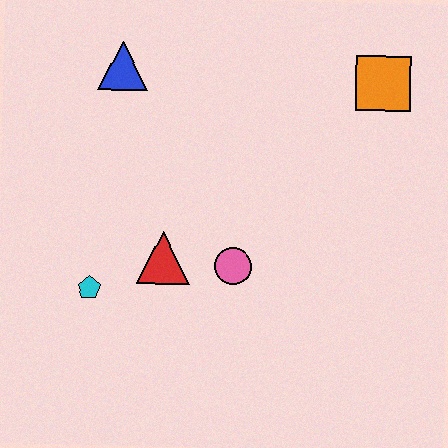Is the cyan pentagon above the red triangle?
No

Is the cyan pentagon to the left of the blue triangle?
Yes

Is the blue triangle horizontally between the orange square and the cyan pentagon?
Yes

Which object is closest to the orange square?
The pink circle is closest to the orange square.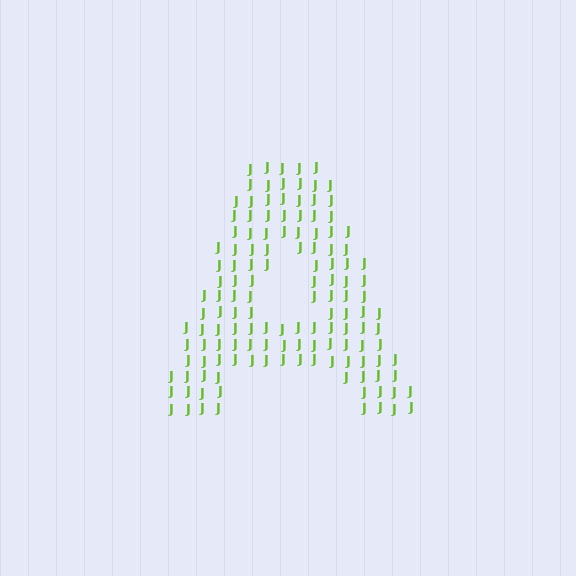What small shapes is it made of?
It is made of small letter J's.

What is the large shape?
The large shape is the letter A.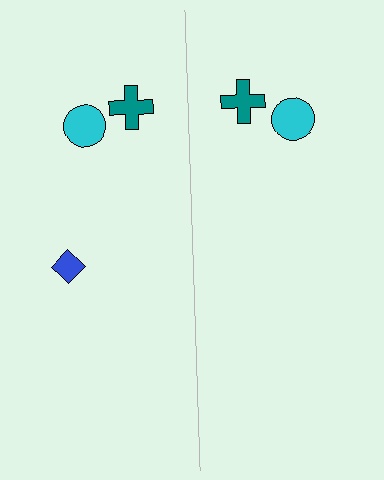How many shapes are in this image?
There are 5 shapes in this image.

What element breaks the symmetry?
A blue diamond is missing from the right side.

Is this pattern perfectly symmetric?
No, the pattern is not perfectly symmetric. A blue diamond is missing from the right side.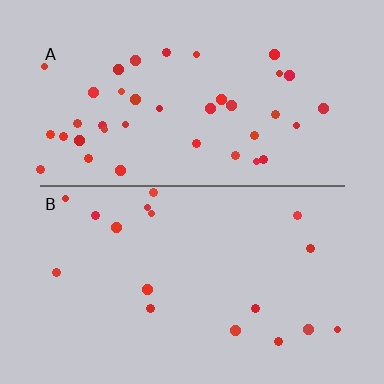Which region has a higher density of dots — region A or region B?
A (the top).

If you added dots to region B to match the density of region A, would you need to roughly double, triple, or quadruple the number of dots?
Approximately double.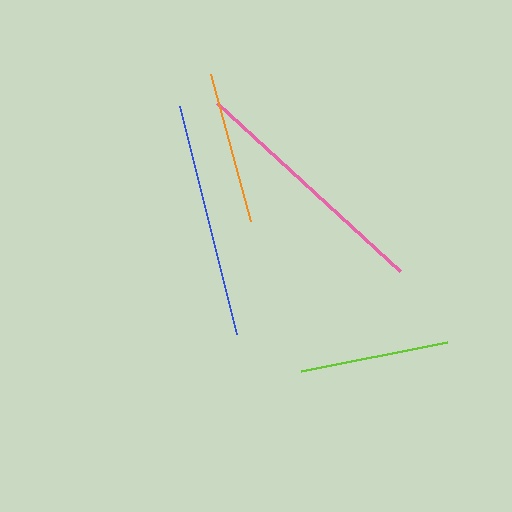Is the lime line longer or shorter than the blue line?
The blue line is longer than the lime line.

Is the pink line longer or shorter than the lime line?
The pink line is longer than the lime line.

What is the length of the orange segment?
The orange segment is approximately 152 pixels long.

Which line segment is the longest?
The pink line is the longest at approximately 248 pixels.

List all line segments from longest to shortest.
From longest to shortest: pink, blue, orange, lime.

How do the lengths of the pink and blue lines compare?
The pink and blue lines are approximately the same length.